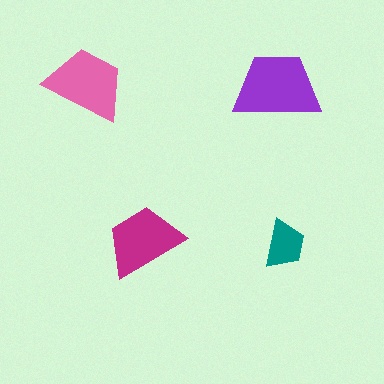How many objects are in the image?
There are 4 objects in the image.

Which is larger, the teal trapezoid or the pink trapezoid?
The pink one.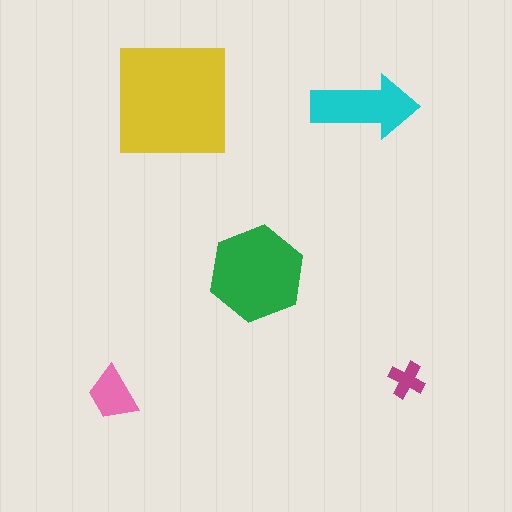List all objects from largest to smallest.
The yellow square, the green hexagon, the cyan arrow, the pink trapezoid, the magenta cross.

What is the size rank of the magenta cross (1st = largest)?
5th.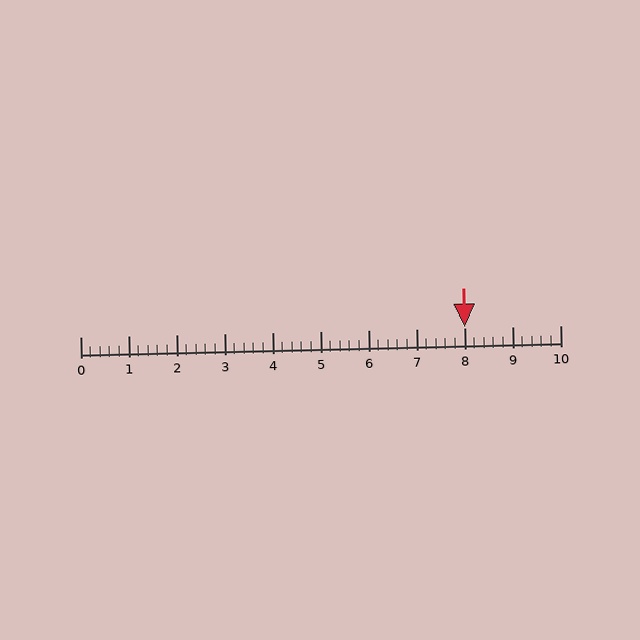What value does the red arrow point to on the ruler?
The red arrow points to approximately 8.0.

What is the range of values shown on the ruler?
The ruler shows values from 0 to 10.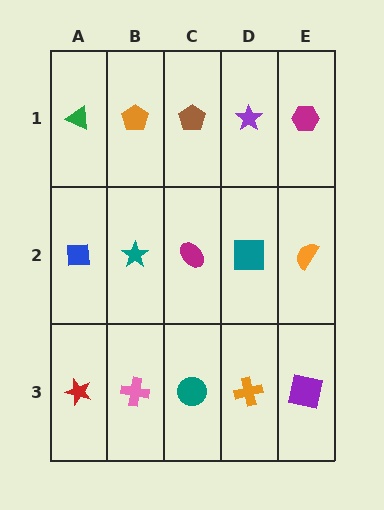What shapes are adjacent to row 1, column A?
A blue square (row 2, column A), an orange pentagon (row 1, column B).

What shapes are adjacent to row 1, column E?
An orange semicircle (row 2, column E), a purple star (row 1, column D).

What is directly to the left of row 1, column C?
An orange pentagon.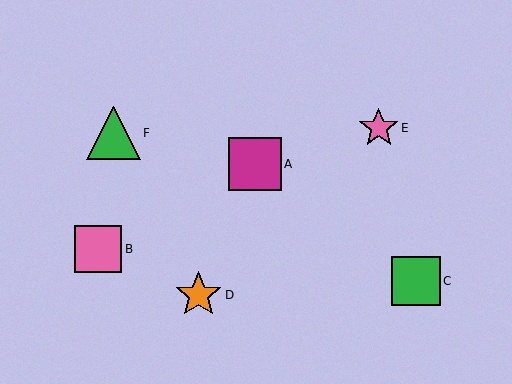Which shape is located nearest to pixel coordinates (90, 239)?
The pink square (labeled B) at (98, 249) is nearest to that location.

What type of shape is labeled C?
Shape C is a green square.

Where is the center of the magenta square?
The center of the magenta square is at (255, 164).